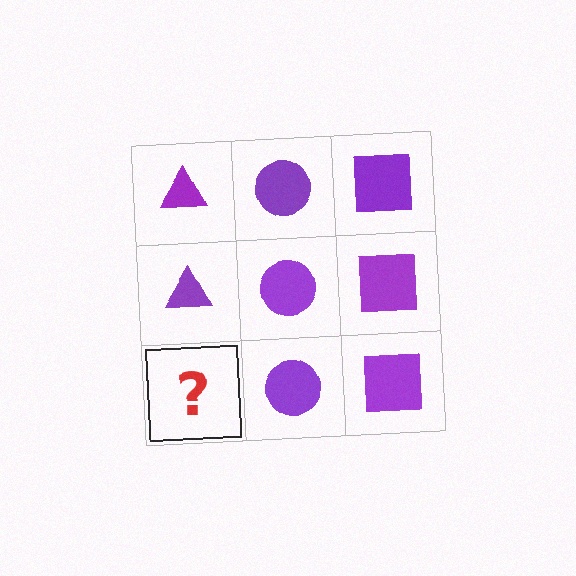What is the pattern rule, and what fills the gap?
The rule is that each column has a consistent shape. The gap should be filled with a purple triangle.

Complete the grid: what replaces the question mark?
The question mark should be replaced with a purple triangle.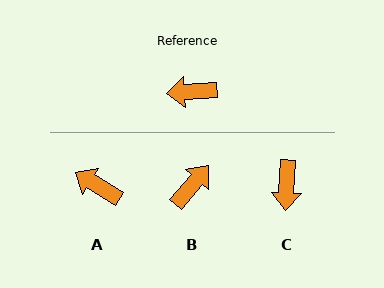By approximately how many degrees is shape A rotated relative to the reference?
Approximately 35 degrees clockwise.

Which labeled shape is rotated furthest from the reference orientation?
B, about 134 degrees away.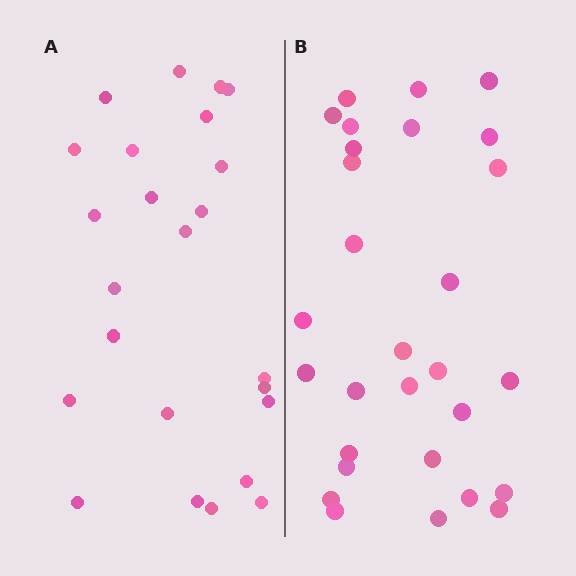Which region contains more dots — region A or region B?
Region B (the right region) has more dots.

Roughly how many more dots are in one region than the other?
Region B has about 5 more dots than region A.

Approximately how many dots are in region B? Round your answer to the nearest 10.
About 30 dots. (The exact count is 29, which rounds to 30.)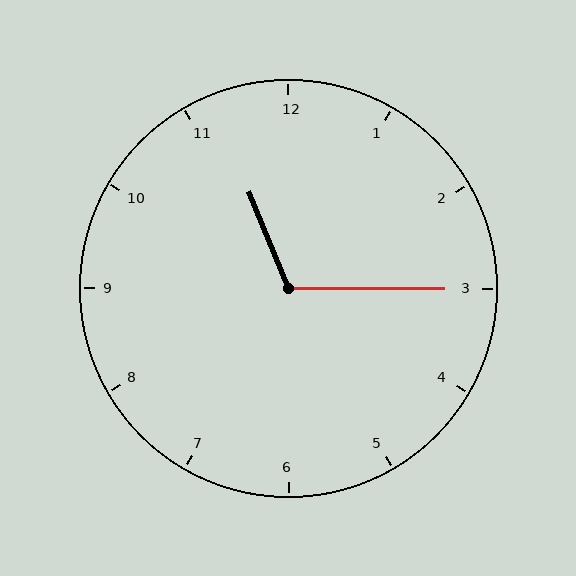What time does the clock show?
11:15.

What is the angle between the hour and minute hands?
Approximately 112 degrees.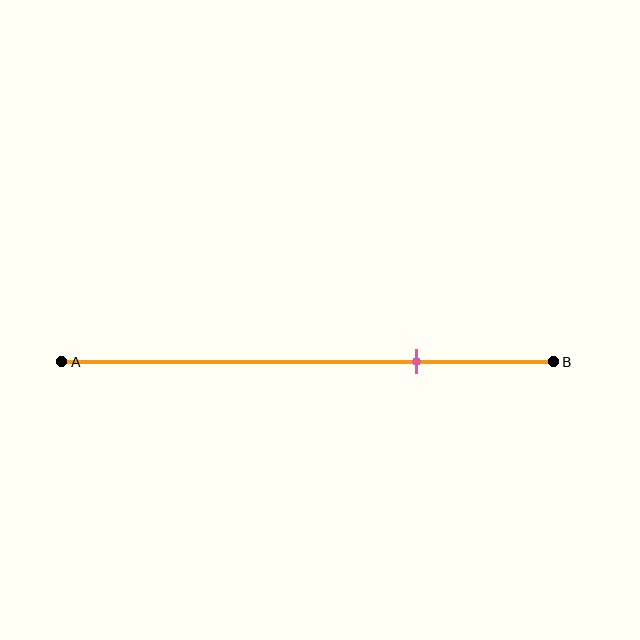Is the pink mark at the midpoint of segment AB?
No, the mark is at about 70% from A, not at the 50% midpoint.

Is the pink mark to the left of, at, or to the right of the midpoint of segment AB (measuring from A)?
The pink mark is to the right of the midpoint of segment AB.